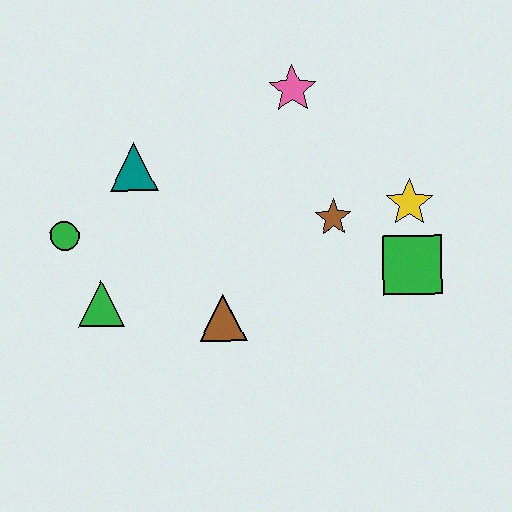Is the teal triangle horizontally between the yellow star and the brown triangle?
No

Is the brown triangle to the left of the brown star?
Yes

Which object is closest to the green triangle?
The green circle is closest to the green triangle.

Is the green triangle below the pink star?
Yes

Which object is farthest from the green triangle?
The yellow star is farthest from the green triangle.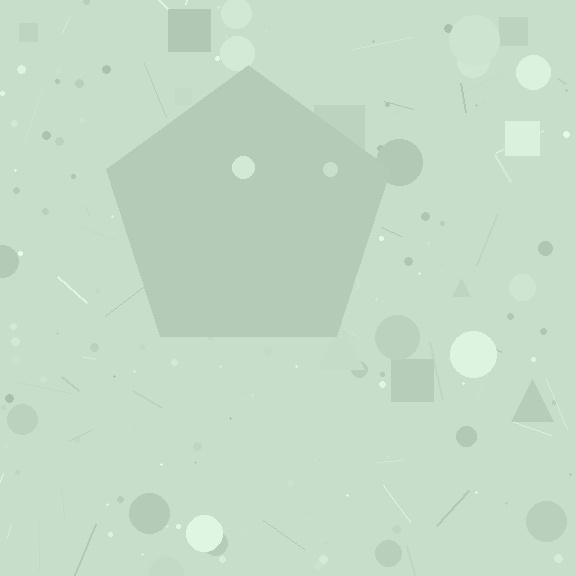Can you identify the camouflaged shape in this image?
The camouflaged shape is a pentagon.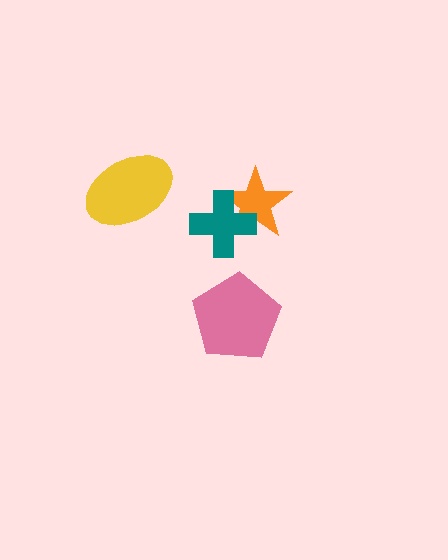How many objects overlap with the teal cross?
1 object overlaps with the teal cross.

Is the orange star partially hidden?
Yes, it is partially covered by another shape.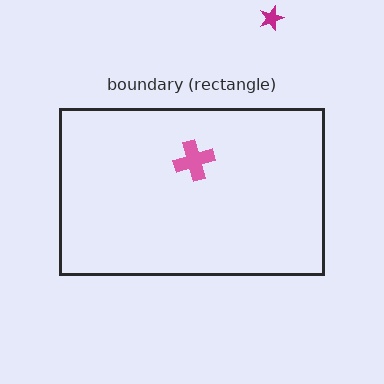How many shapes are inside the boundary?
1 inside, 1 outside.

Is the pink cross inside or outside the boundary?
Inside.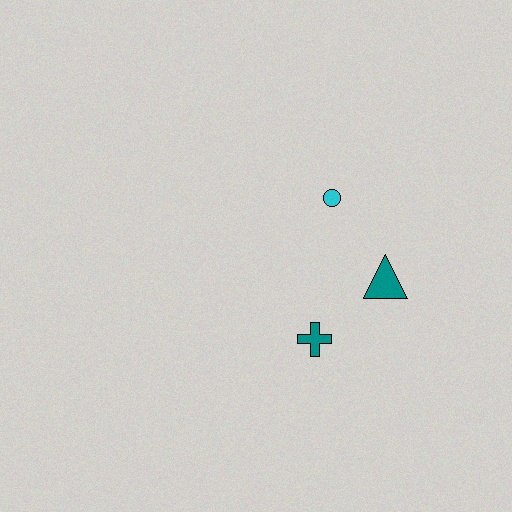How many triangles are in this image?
There is 1 triangle.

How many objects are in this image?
There are 3 objects.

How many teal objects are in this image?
There are 2 teal objects.